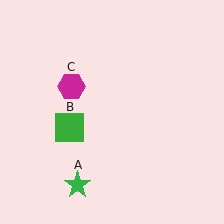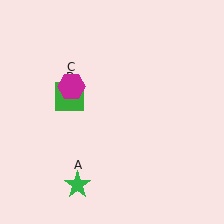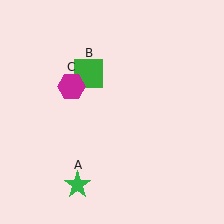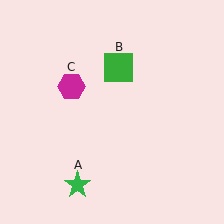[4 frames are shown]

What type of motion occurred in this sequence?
The green square (object B) rotated clockwise around the center of the scene.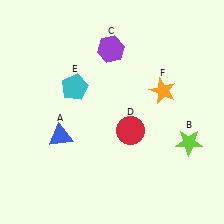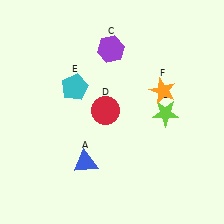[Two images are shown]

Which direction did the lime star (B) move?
The lime star (B) moved up.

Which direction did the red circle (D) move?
The red circle (D) moved left.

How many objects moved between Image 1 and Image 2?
3 objects moved between the two images.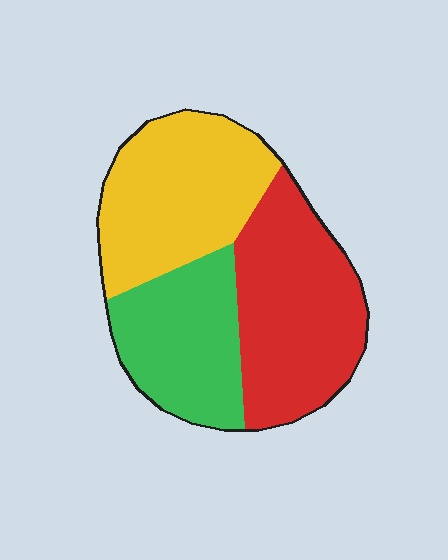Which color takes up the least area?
Green, at roughly 25%.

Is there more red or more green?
Red.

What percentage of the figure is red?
Red covers roughly 40% of the figure.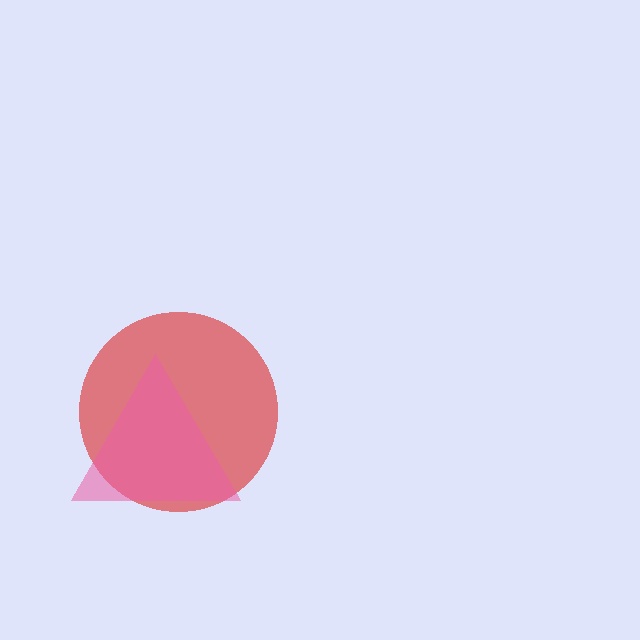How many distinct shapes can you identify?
There are 2 distinct shapes: a red circle, a pink triangle.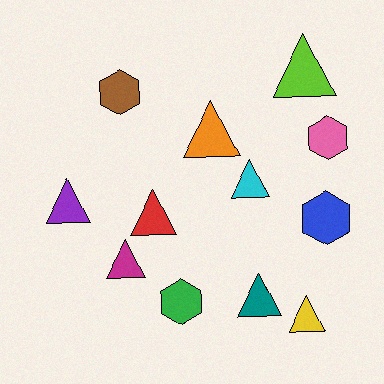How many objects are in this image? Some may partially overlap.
There are 12 objects.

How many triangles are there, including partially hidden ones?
There are 8 triangles.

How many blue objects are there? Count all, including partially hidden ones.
There is 1 blue object.